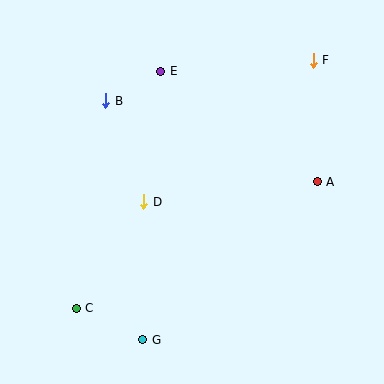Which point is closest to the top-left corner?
Point B is closest to the top-left corner.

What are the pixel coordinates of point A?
Point A is at (317, 182).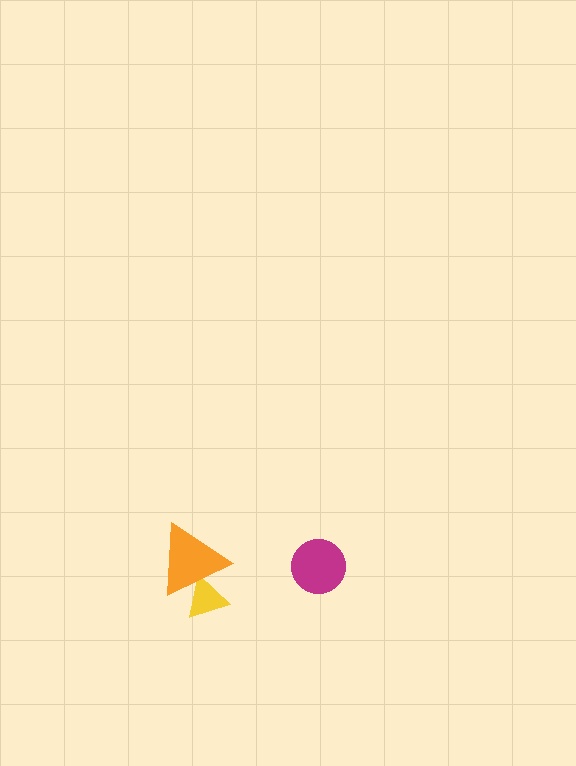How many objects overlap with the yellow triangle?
1 object overlaps with the yellow triangle.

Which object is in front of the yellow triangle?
The orange triangle is in front of the yellow triangle.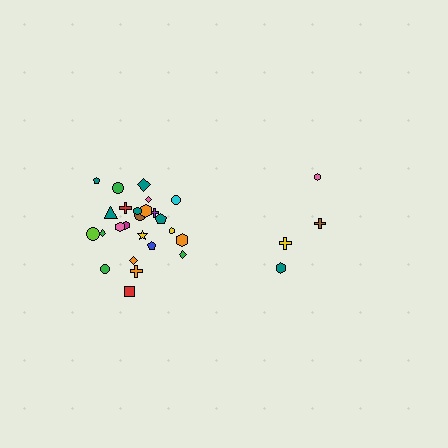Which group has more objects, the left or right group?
The left group.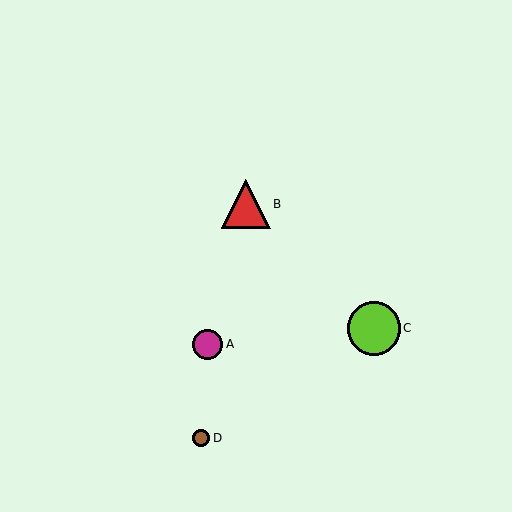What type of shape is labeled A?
Shape A is a magenta circle.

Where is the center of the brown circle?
The center of the brown circle is at (201, 438).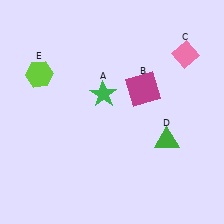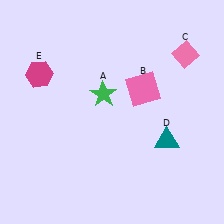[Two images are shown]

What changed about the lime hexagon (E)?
In Image 1, E is lime. In Image 2, it changed to magenta.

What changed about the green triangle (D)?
In Image 1, D is green. In Image 2, it changed to teal.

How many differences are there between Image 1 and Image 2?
There are 3 differences between the two images.